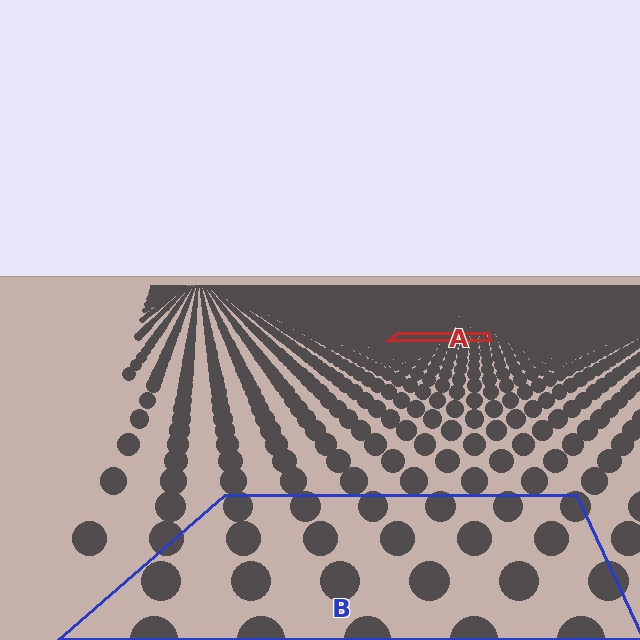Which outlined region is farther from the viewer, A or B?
Region A is farther from the viewer — the texture elements inside it appear smaller and more densely packed.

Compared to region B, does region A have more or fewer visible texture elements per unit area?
Region A has more texture elements per unit area — they are packed more densely because it is farther away.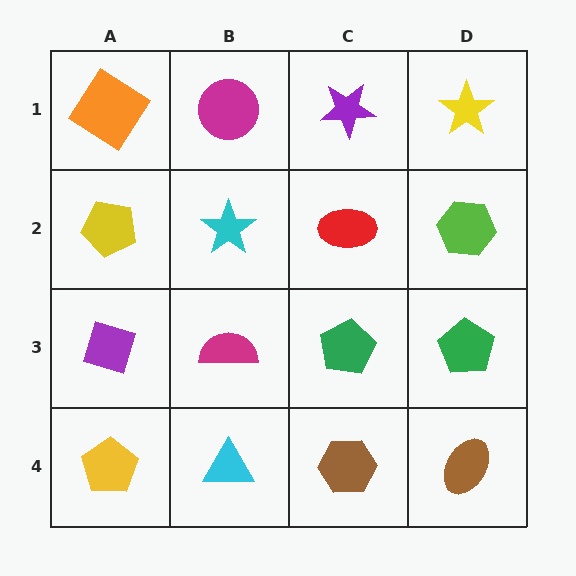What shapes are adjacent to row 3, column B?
A cyan star (row 2, column B), a cyan triangle (row 4, column B), a purple diamond (row 3, column A), a green pentagon (row 3, column C).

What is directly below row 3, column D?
A brown ellipse.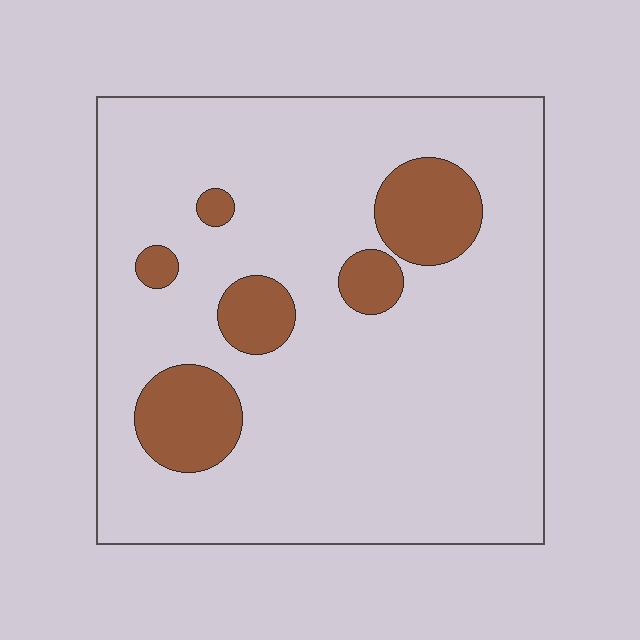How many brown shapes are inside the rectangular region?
6.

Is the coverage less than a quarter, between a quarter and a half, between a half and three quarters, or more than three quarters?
Less than a quarter.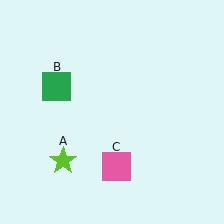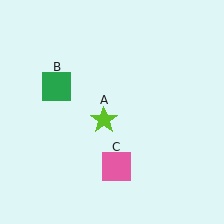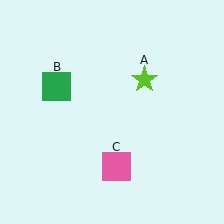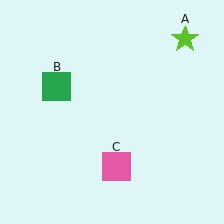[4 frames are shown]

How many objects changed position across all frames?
1 object changed position: lime star (object A).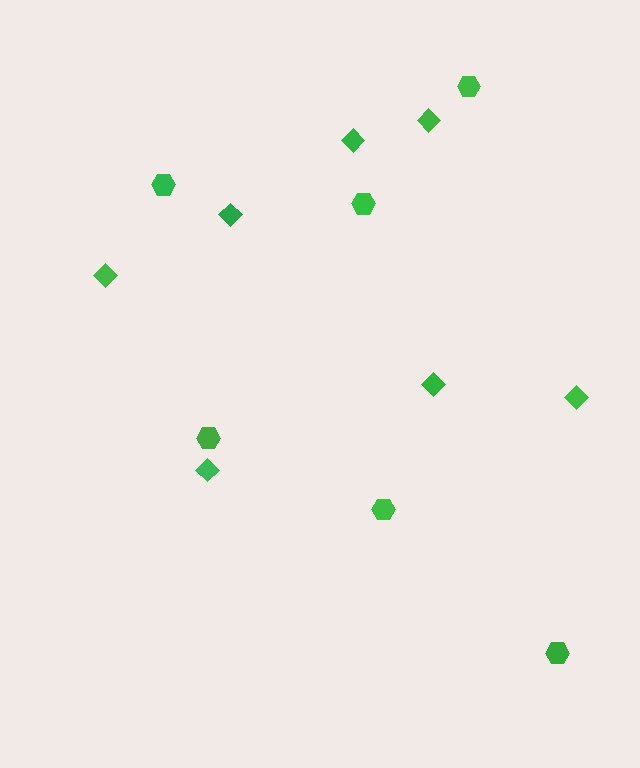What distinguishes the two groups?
There are 2 groups: one group of hexagons (6) and one group of diamonds (7).